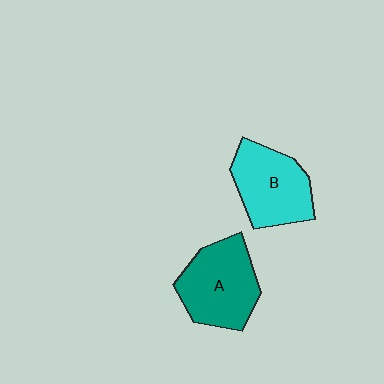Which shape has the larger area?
Shape A (teal).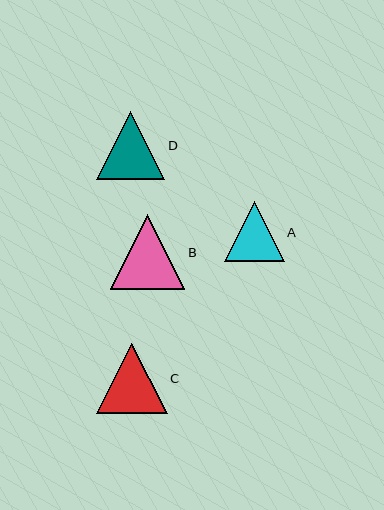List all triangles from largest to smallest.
From largest to smallest: B, C, D, A.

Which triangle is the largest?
Triangle B is the largest with a size of approximately 75 pixels.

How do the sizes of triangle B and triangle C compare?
Triangle B and triangle C are approximately the same size.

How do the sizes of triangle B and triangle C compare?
Triangle B and triangle C are approximately the same size.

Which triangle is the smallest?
Triangle A is the smallest with a size of approximately 60 pixels.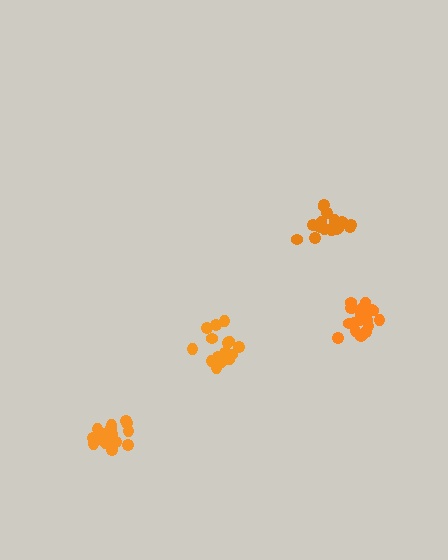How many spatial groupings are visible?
There are 4 spatial groupings.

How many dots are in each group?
Group 1: 20 dots, Group 2: 21 dots, Group 3: 16 dots, Group 4: 18 dots (75 total).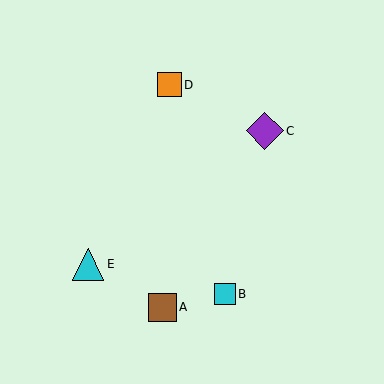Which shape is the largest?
The purple diamond (labeled C) is the largest.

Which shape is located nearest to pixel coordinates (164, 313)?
The brown square (labeled A) at (162, 307) is nearest to that location.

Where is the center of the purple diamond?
The center of the purple diamond is at (265, 131).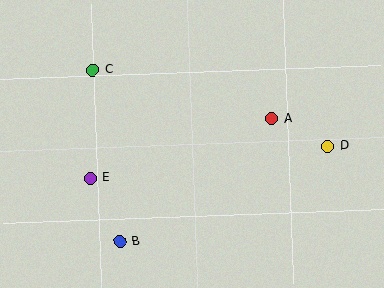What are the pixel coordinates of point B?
Point B is at (120, 242).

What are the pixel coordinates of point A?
Point A is at (272, 119).